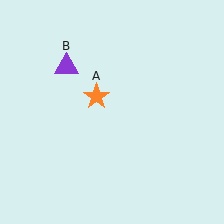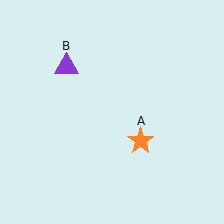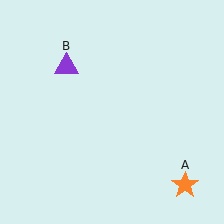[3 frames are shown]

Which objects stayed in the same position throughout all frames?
Purple triangle (object B) remained stationary.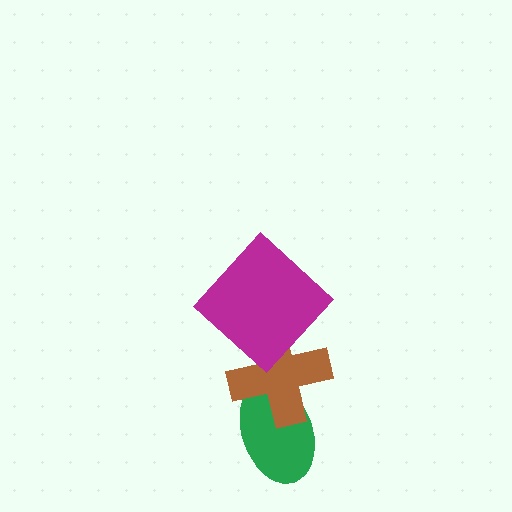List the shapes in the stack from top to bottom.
From top to bottom: the magenta diamond, the brown cross, the green ellipse.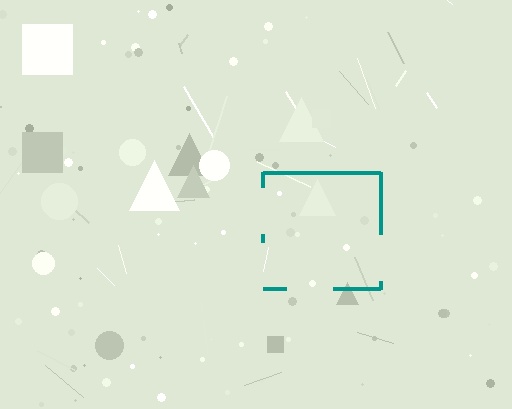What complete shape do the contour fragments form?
The contour fragments form a square.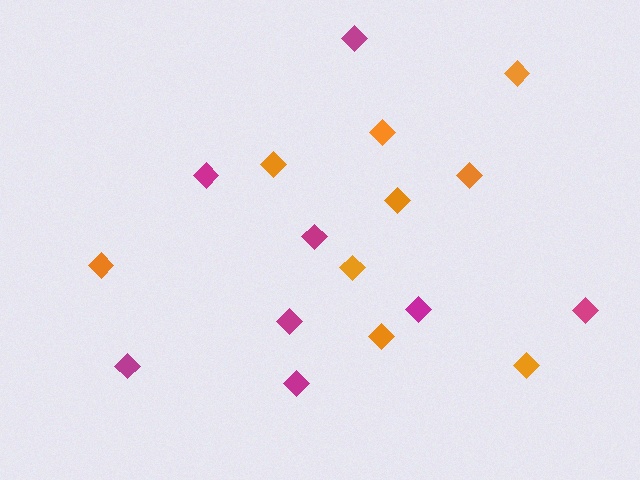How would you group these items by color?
There are 2 groups: one group of magenta diamonds (8) and one group of orange diamonds (9).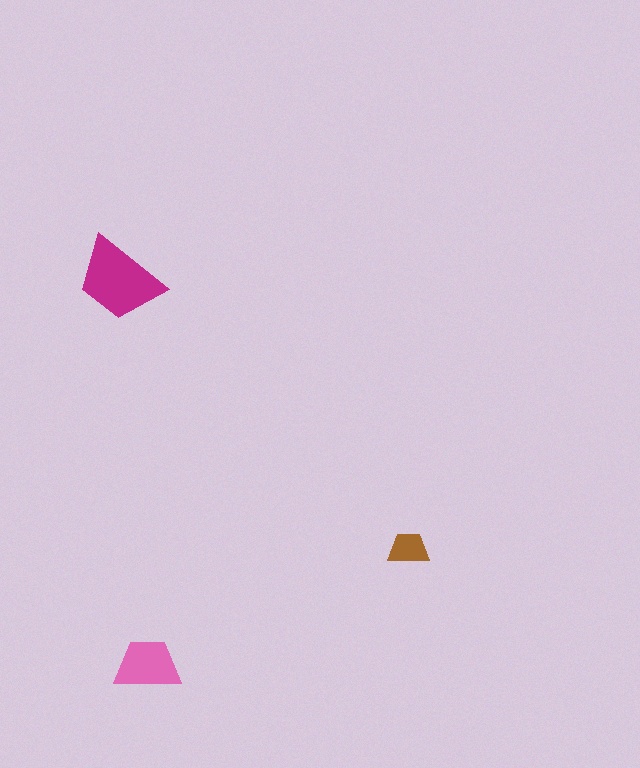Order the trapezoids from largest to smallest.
the magenta one, the pink one, the brown one.